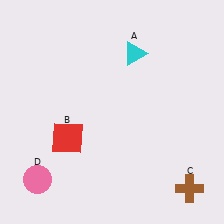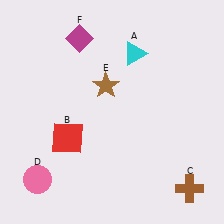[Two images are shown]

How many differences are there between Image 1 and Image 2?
There are 2 differences between the two images.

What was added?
A brown star (E), a magenta diamond (F) were added in Image 2.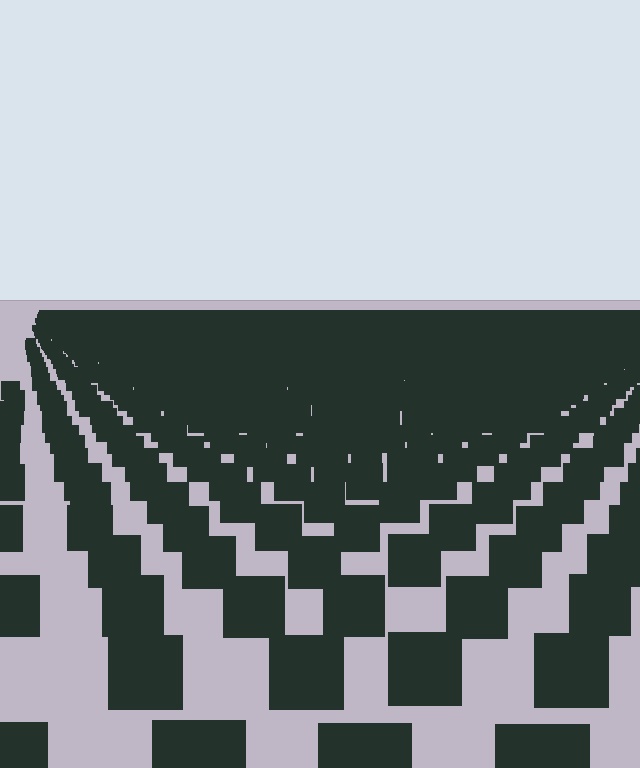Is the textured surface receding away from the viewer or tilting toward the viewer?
The surface is receding away from the viewer. Texture elements get smaller and denser toward the top.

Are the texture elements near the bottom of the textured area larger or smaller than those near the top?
Larger. Near the bottom, elements are closer to the viewer and appear at a bigger on-screen size.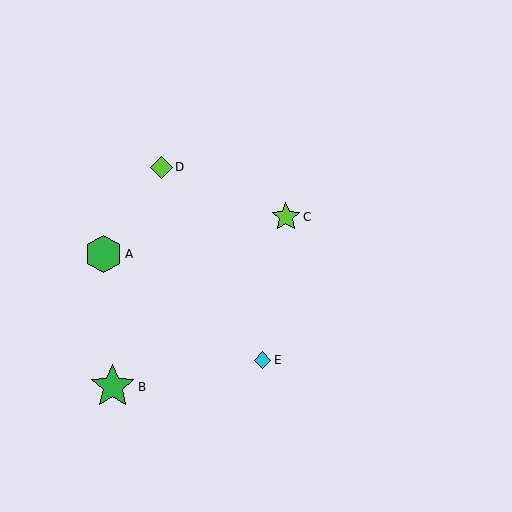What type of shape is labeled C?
Shape C is a lime star.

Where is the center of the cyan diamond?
The center of the cyan diamond is at (263, 360).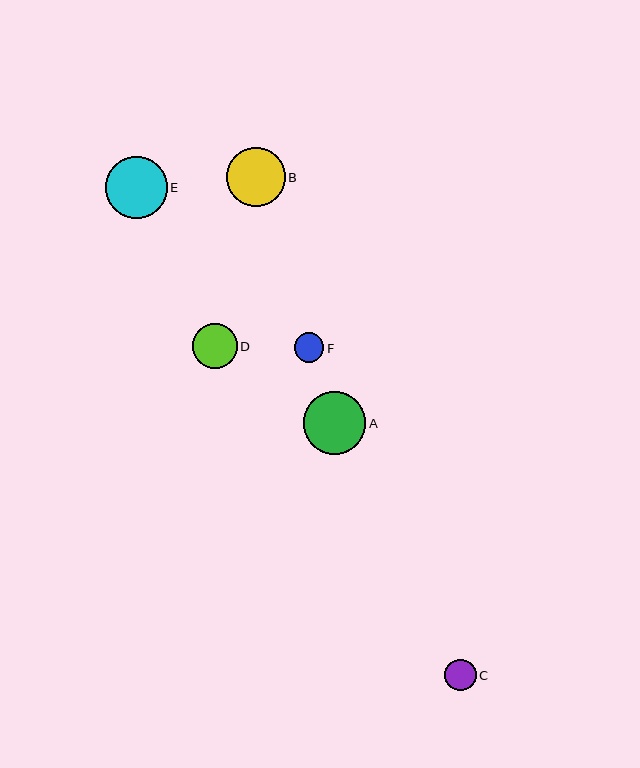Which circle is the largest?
Circle A is the largest with a size of approximately 63 pixels.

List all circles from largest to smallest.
From largest to smallest: A, E, B, D, C, F.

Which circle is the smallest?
Circle F is the smallest with a size of approximately 29 pixels.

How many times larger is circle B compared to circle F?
Circle B is approximately 2.0 times the size of circle F.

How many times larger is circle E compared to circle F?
Circle E is approximately 2.1 times the size of circle F.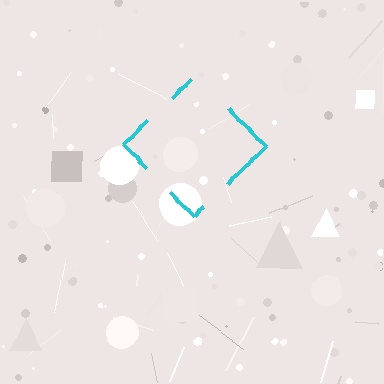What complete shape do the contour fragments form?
The contour fragments form a diamond.